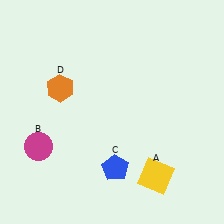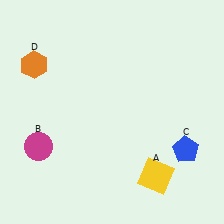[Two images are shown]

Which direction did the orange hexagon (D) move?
The orange hexagon (D) moved left.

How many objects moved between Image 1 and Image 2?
2 objects moved between the two images.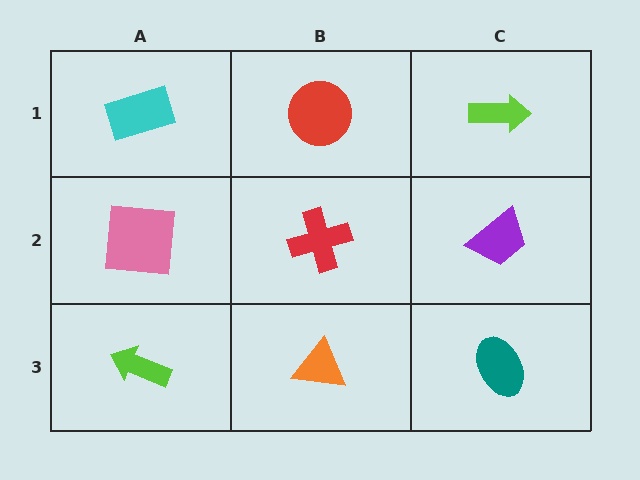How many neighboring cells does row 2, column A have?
3.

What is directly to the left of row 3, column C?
An orange triangle.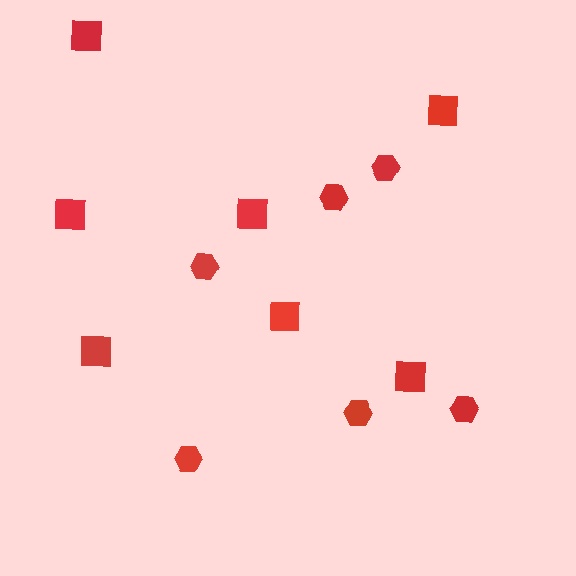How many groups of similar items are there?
There are 2 groups: one group of hexagons (6) and one group of squares (7).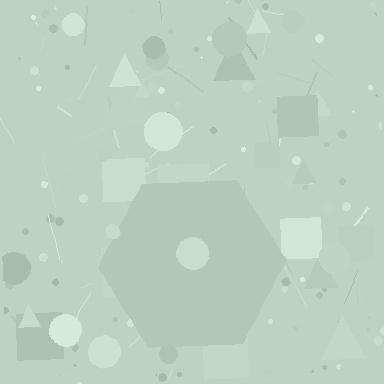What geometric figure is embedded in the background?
A hexagon is embedded in the background.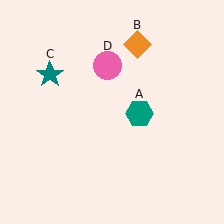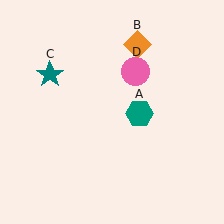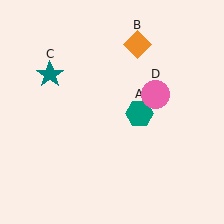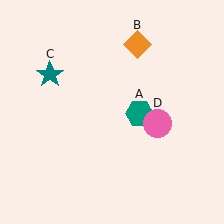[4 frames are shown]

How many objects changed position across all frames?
1 object changed position: pink circle (object D).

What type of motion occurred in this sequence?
The pink circle (object D) rotated clockwise around the center of the scene.